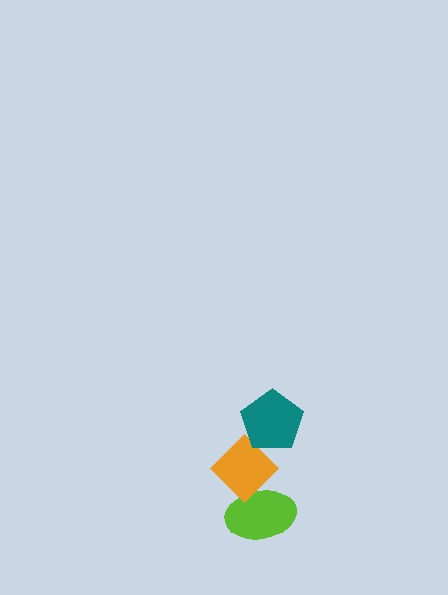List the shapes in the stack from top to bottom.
From top to bottom: the teal pentagon, the orange diamond, the lime ellipse.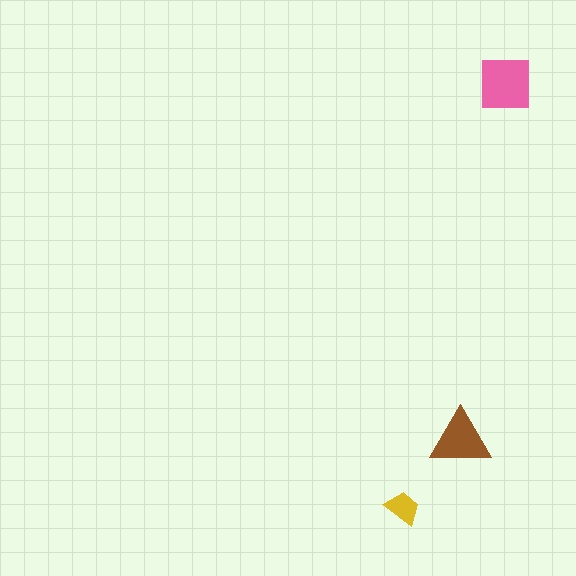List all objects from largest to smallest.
The pink square, the brown triangle, the yellow trapezoid.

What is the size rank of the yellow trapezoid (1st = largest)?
3rd.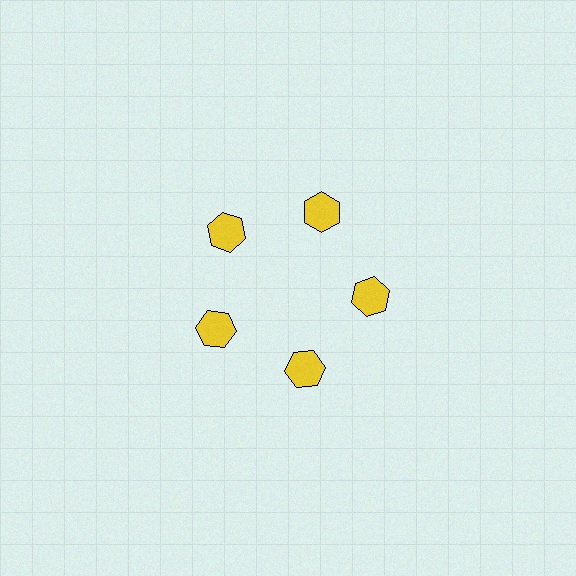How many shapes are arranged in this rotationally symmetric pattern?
There are 5 shapes, arranged in 5 groups of 1.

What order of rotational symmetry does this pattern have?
This pattern has 5-fold rotational symmetry.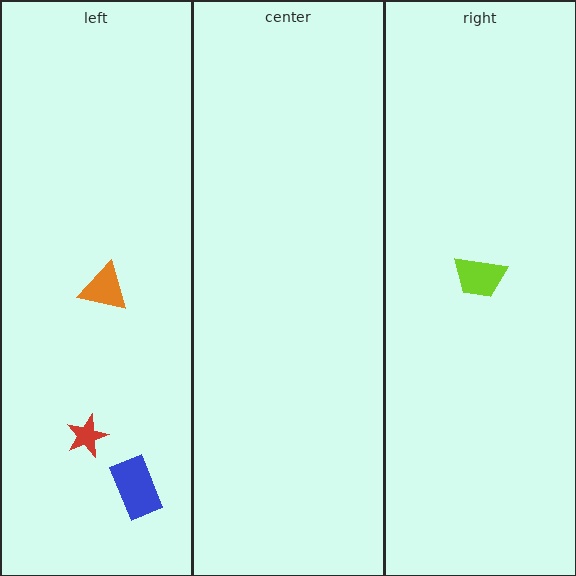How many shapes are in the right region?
1.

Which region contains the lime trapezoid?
The right region.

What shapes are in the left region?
The blue rectangle, the orange triangle, the red star.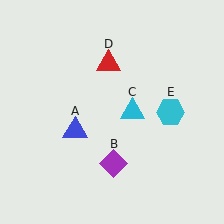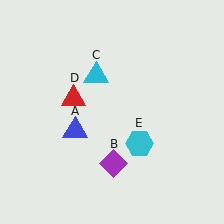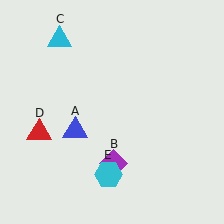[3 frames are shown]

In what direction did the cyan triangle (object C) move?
The cyan triangle (object C) moved up and to the left.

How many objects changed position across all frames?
3 objects changed position: cyan triangle (object C), red triangle (object D), cyan hexagon (object E).